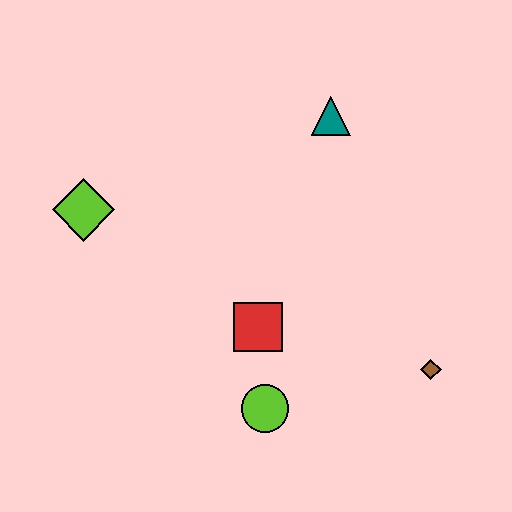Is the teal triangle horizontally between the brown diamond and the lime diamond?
Yes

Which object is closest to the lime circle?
The red square is closest to the lime circle.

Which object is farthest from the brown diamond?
The lime diamond is farthest from the brown diamond.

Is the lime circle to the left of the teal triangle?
Yes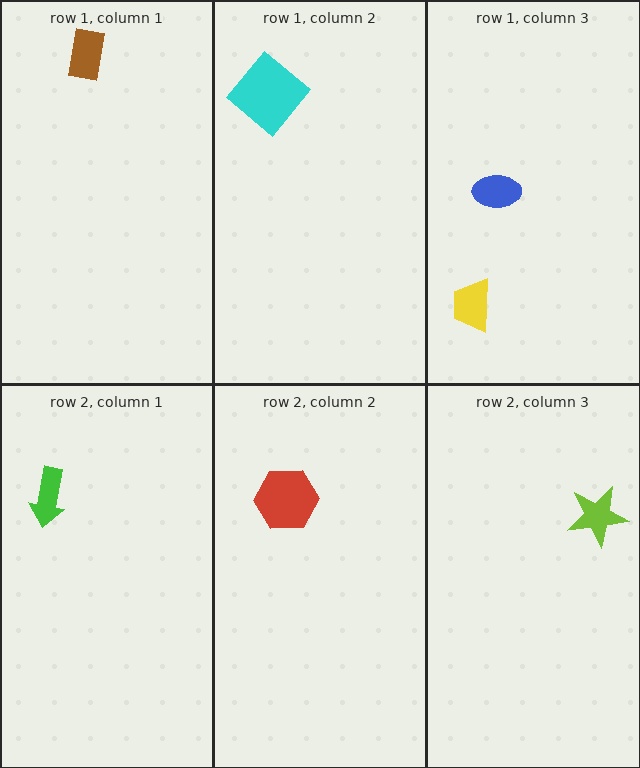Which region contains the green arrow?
The row 2, column 1 region.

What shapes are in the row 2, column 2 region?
The red hexagon.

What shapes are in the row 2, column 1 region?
The green arrow.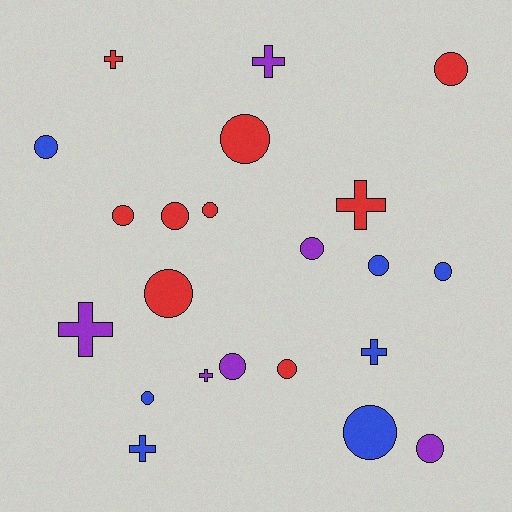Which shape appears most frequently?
Circle, with 15 objects.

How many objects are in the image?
There are 22 objects.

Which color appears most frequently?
Red, with 9 objects.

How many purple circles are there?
There are 3 purple circles.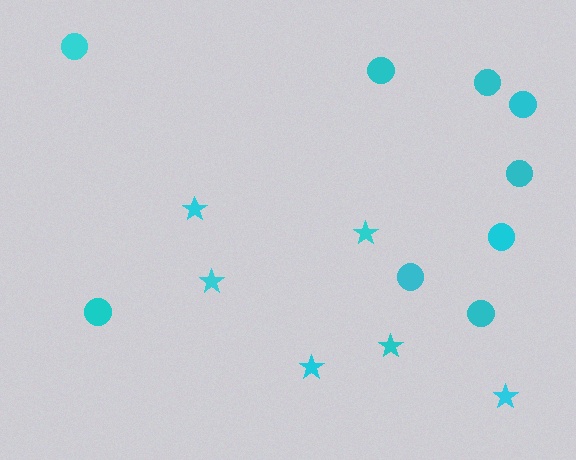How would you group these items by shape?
There are 2 groups: one group of circles (9) and one group of stars (6).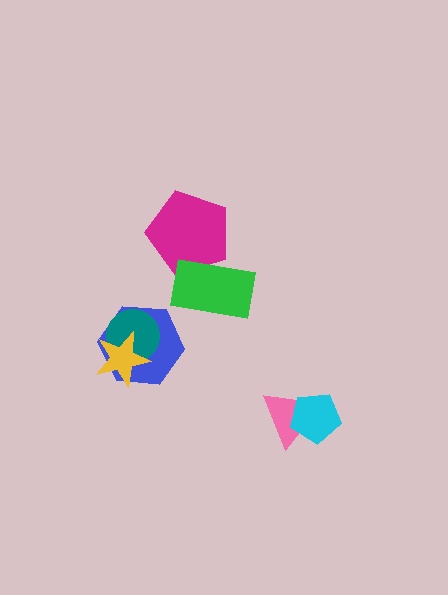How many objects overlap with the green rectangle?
1 object overlaps with the green rectangle.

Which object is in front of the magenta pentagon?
The green rectangle is in front of the magenta pentagon.